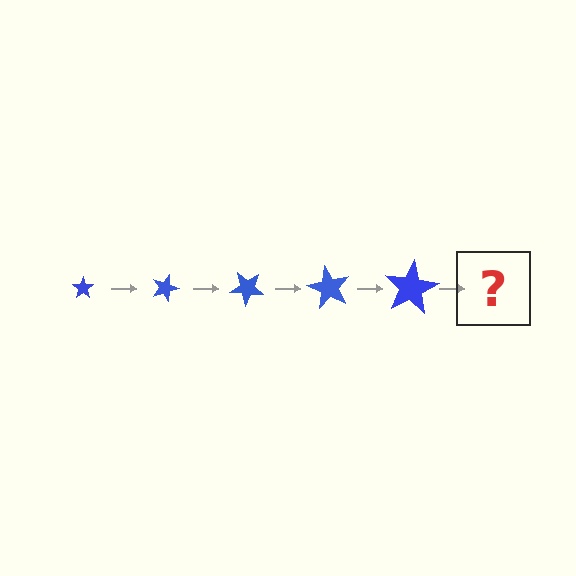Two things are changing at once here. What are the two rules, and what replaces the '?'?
The two rules are that the star grows larger each step and it rotates 20 degrees each step. The '?' should be a star, larger than the previous one and rotated 100 degrees from the start.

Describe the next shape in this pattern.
It should be a star, larger than the previous one and rotated 100 degrees from the start.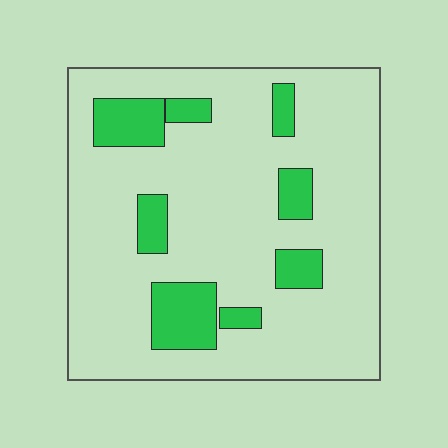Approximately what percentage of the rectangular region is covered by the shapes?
Approximately 15%.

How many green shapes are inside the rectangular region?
8.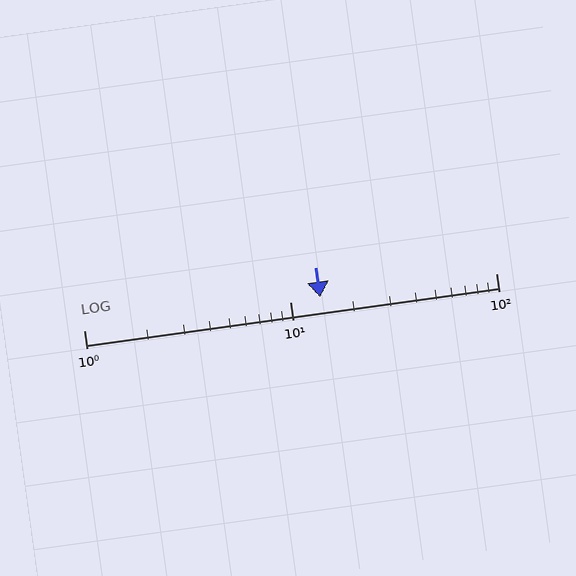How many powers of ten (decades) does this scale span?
The scale spans 2 decades, from 1 to 100.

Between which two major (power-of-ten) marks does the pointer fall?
The pointer is between 10 and 100.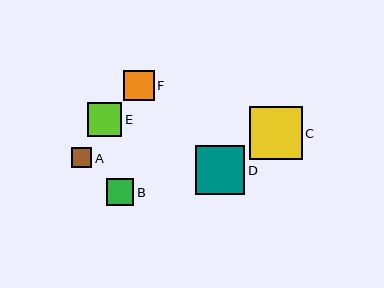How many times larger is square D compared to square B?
Square D is approximately 1.8 times the size of square B.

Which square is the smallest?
Square A is the smallest with a size of approximately 21 pixels.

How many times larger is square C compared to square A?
Square C is approximately 2.6 times the size of square A.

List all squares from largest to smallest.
From largest to smallest: C, D, E, F, B, A.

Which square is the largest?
Square C is the largest with a size of approximately 53 pixels.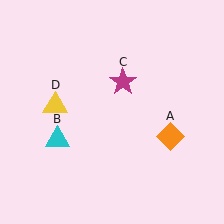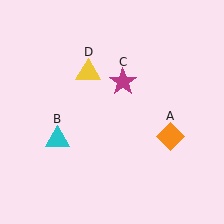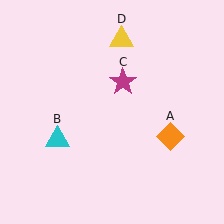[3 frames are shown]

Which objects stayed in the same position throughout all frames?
Orange diamond (object A) and cyan triangle (object B) and magenta star (object C) remained stationary.